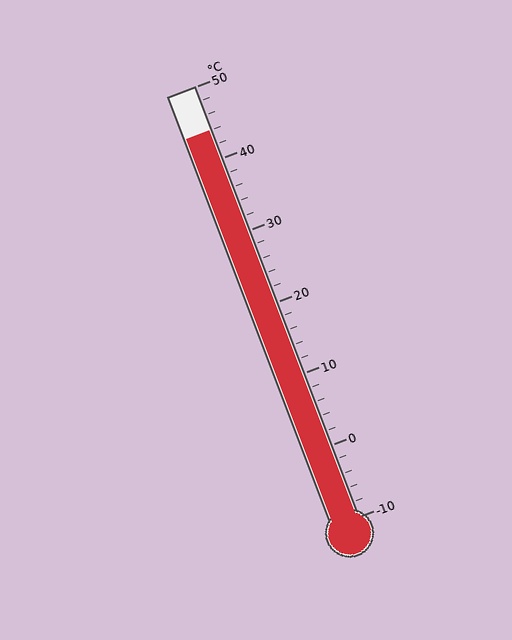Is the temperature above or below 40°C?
The temperature is above 40°C.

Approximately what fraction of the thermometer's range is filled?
The thermometer is filled to approximately 90% of its range.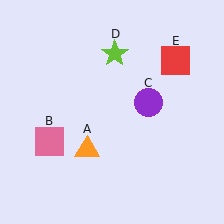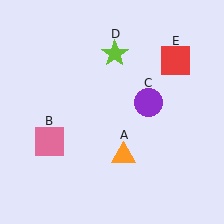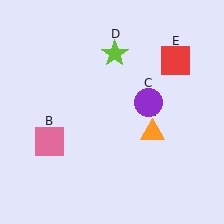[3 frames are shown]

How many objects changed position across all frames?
1 object changed position: orange triangle (object A).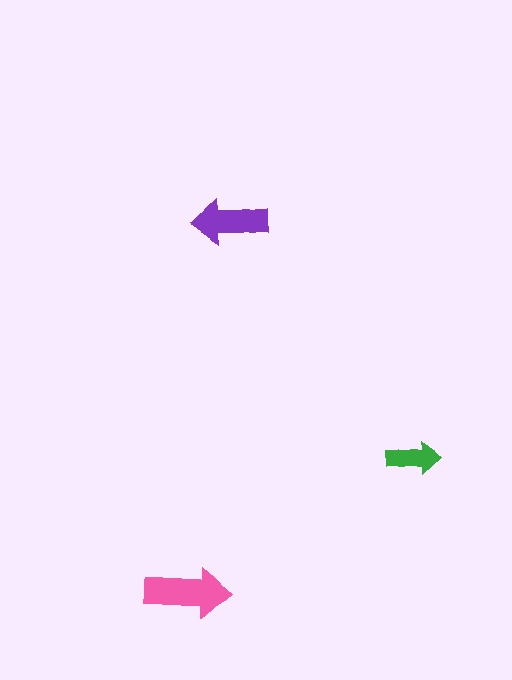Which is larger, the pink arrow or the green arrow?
The pink one.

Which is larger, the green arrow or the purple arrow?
The purple one.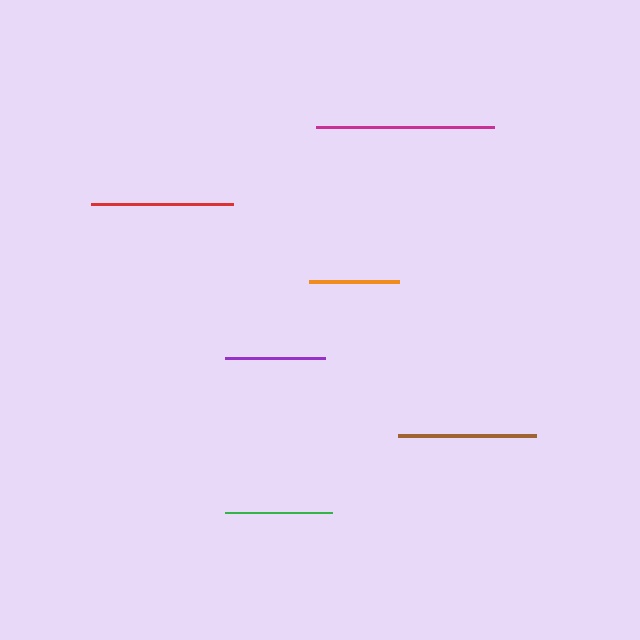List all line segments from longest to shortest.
From longest to shortest: magenta, red, brown, green, purple, orange.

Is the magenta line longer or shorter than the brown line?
The magenta line is longer than the brown line.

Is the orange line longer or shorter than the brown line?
The brown line is longer than the orange line.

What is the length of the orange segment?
The orange segment is approximately 90 pixels long.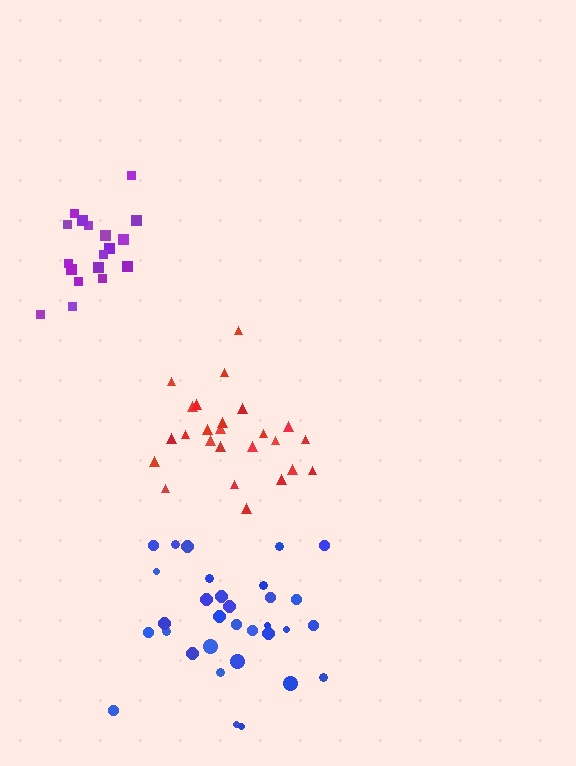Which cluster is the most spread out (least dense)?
Red.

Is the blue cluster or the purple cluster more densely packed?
Purple.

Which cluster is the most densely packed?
Purple.